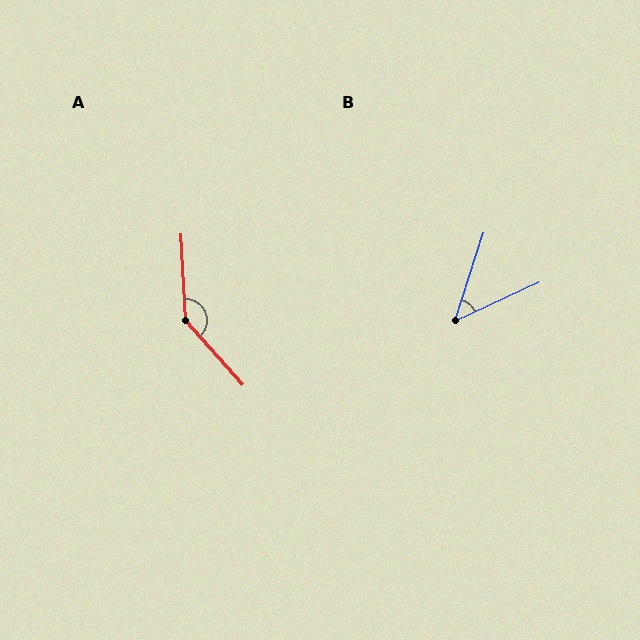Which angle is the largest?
A, at approximately 141 degrees.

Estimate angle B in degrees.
Approximately 47 degrees.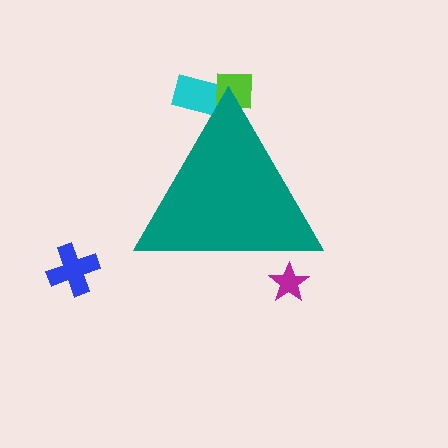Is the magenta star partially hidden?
Yes, the magenta star is partially hidden behind the teal triangle.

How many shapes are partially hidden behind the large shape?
3 shapes are partially hidden.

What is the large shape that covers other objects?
A teal triangle.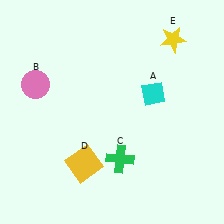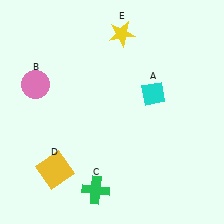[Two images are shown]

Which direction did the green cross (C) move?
The green cross (C) moved down.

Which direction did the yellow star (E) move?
The yellow star (E) moved left.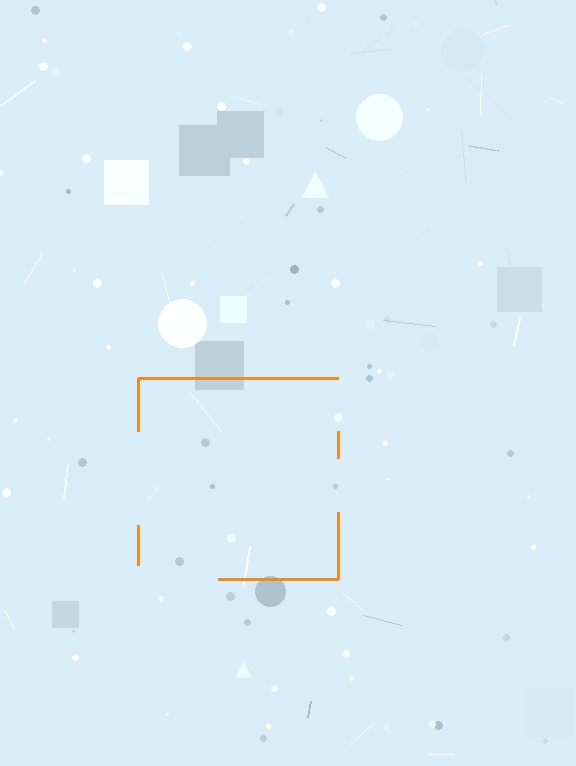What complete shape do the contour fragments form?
The contour fragments form a square.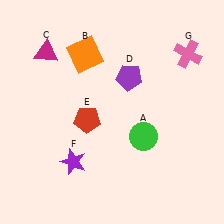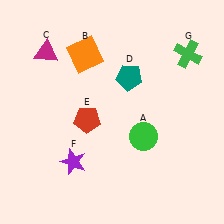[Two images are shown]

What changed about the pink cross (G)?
In Image 1, G is pink. In Image 2, it changed to green.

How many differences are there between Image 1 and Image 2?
There are 2 differences between the two images.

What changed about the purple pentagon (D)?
In Image 1, D is purple. In Image 2, it changed to teal.